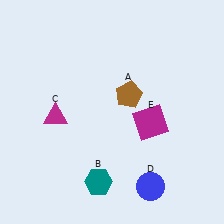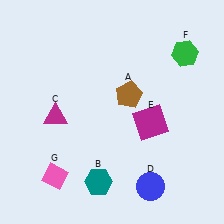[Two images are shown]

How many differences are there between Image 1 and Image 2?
There are 2 differences between the two images.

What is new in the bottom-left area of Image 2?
A pink diamond (G) was added in the bottom-left area of Image 2.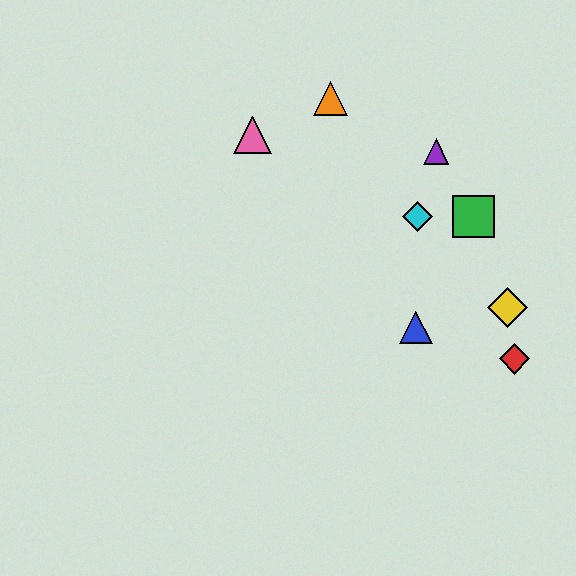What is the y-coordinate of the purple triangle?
The purple triangle is at y≈152.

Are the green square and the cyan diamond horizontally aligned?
Yes, both are at y≈216.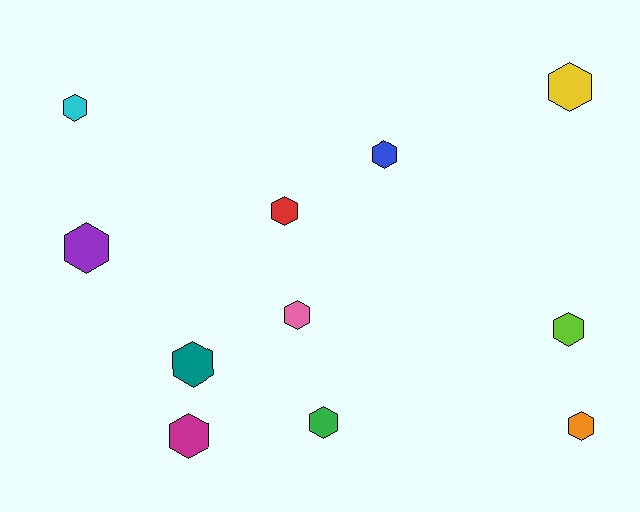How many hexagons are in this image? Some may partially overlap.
There are 11 hexagons.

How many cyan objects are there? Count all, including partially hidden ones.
There is 1 cyan object.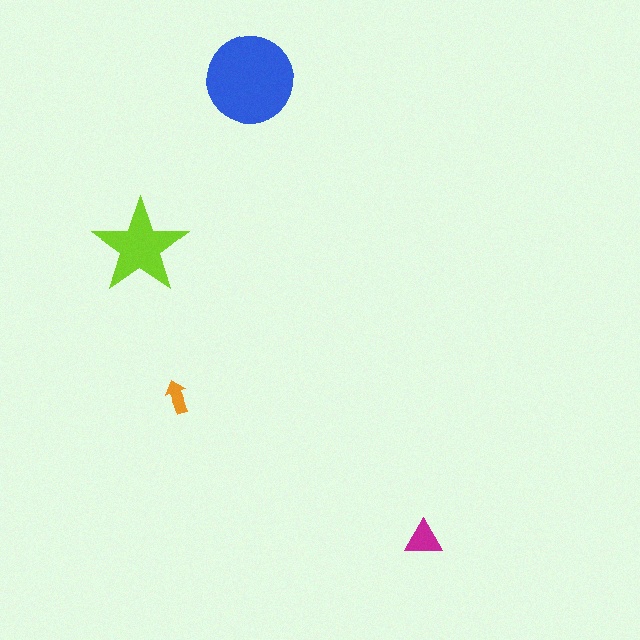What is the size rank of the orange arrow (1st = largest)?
4th.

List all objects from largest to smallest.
The blue circle, the lime star, the magenta triangle, the orange arrow.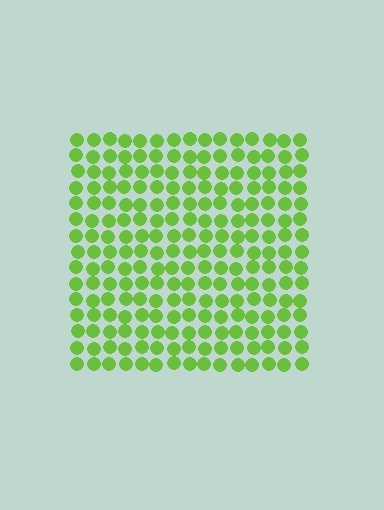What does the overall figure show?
The overall figure shows a square.